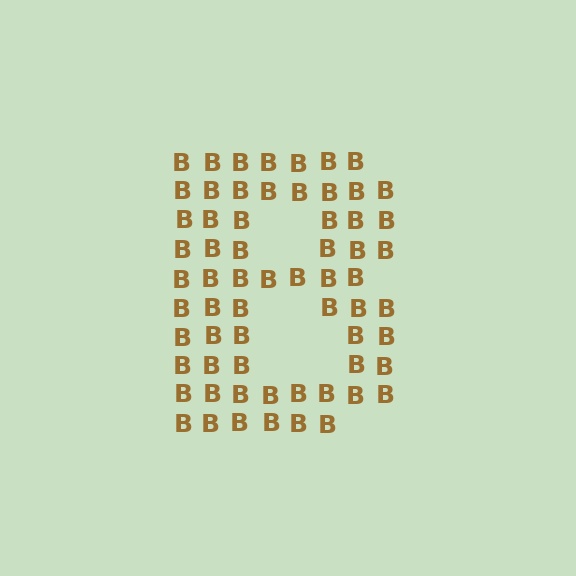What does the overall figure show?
The overall figure shows the letter B.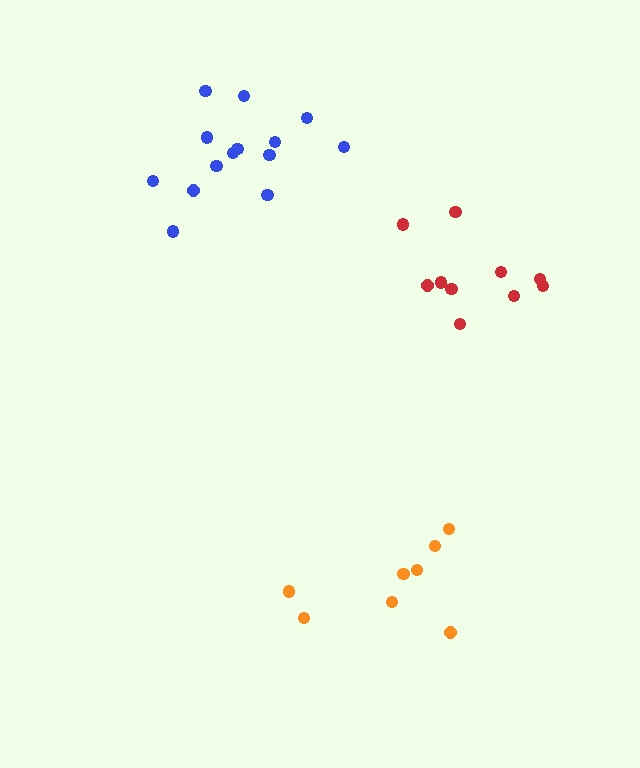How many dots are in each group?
Group 1: 8 dots, Group 2: 10 dots, Group 3: 14 dots (32 total).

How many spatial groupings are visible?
There are 3 spatial groupings.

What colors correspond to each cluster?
The clusters are colored: orange, red, blue.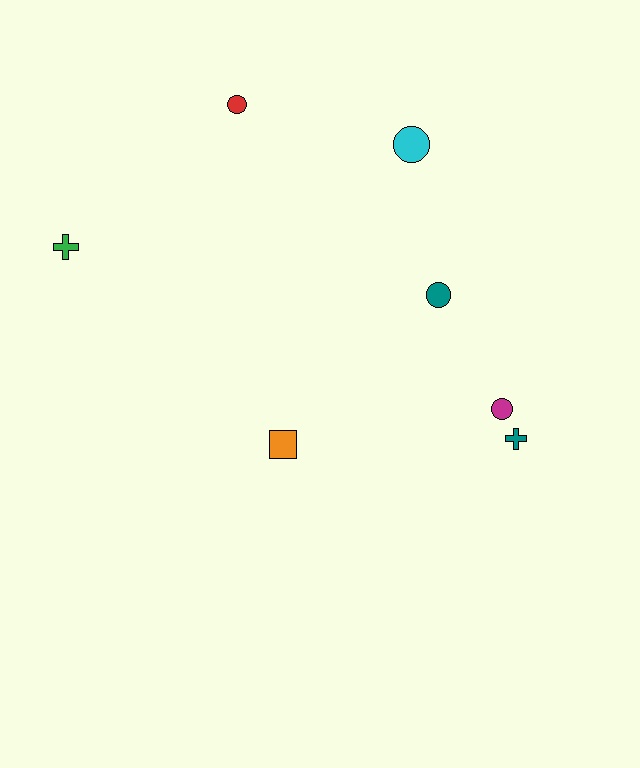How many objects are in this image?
There are 7 objects.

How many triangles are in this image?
There are no triangles.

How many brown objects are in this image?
There are no brown objects.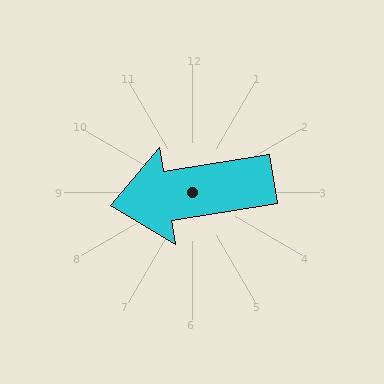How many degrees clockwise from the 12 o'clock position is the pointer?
Approximately 261 degrees.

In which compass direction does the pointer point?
West.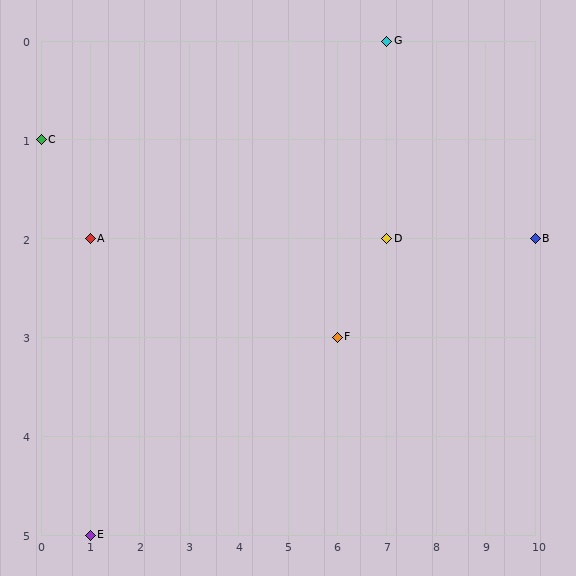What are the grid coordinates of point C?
Point C is at grid coordinates (0, 1).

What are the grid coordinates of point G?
Point G is at grid coordinates (7, 0).